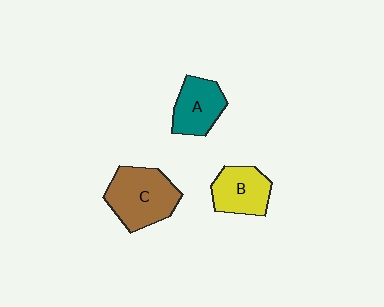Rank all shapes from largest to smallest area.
From largest to smallest: C (brown), B (yellow), A (teal).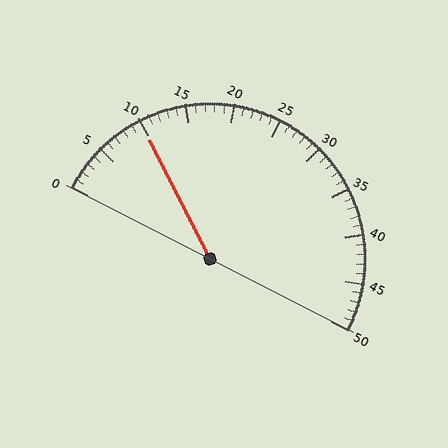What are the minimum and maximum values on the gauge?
The gauge ranges from 0 to 50.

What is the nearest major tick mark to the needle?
The nearest major tick mark is 10.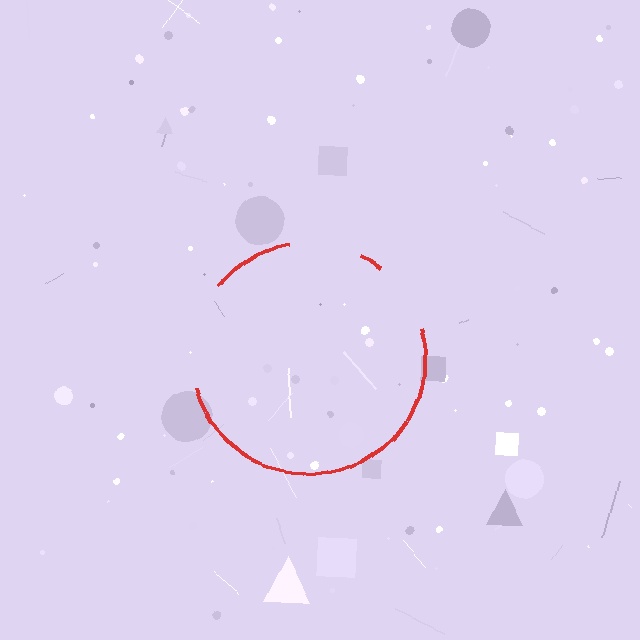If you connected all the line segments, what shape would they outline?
They would outline a circle.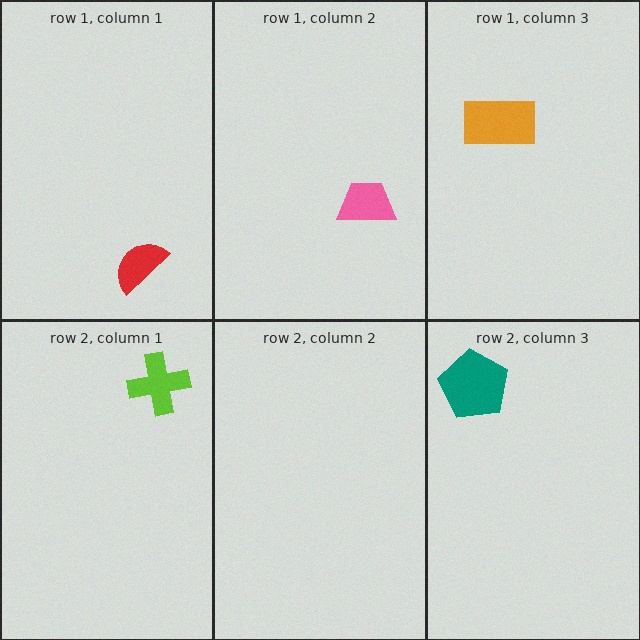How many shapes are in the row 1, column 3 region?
1.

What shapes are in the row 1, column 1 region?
The red semicircle.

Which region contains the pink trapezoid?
The row 1, column 2 region.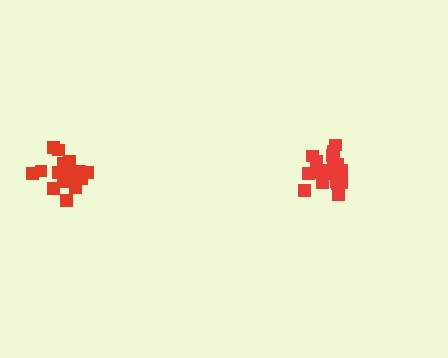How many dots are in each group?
Group 1: 18 dots, Group 2: 20 dots (38 total).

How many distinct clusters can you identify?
There are 2 distinct clusters.